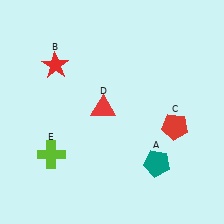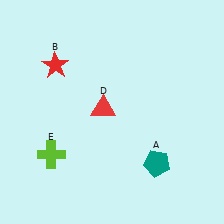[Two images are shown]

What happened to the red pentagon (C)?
The red pentagon (C) was removed in Image 2. It was in the bottom-right area of Image 1.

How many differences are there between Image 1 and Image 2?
There is 1 difference between the two images.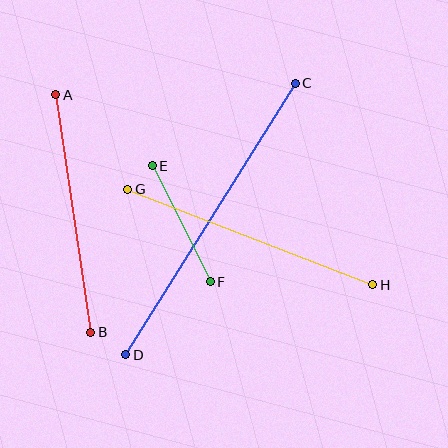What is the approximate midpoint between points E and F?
The midpoint is at approximately (181, 224) pixels.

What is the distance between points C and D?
The distance is approximately 320 pixels.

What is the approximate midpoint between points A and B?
The midpoint is at approximately (73, 214) pixels.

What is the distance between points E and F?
The distance is approximately 129 pixels.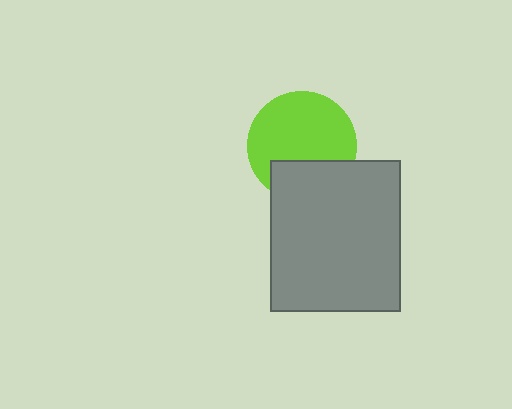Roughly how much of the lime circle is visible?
Most of it is visible (roughly 70%).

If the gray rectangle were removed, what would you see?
You would see the complete lime circle.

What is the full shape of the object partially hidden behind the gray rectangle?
The partially hidden object is a lime circle.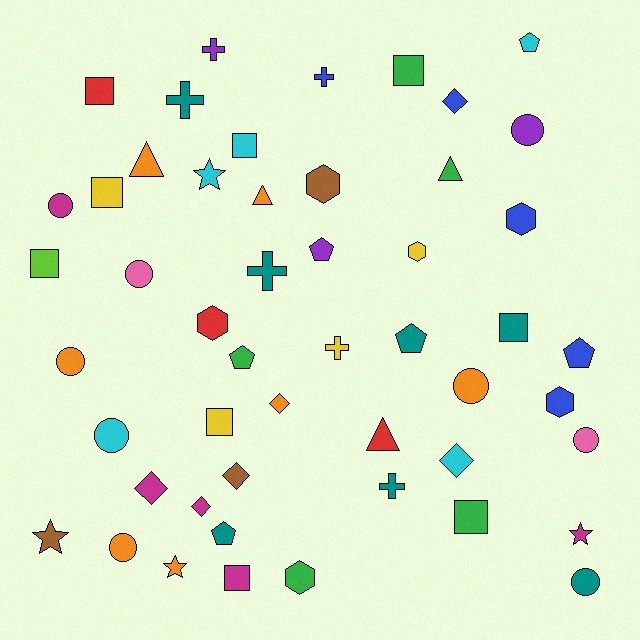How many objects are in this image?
There are 50 objects.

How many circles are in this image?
There are 9 circles.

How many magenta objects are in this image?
There are 5 magenta objects.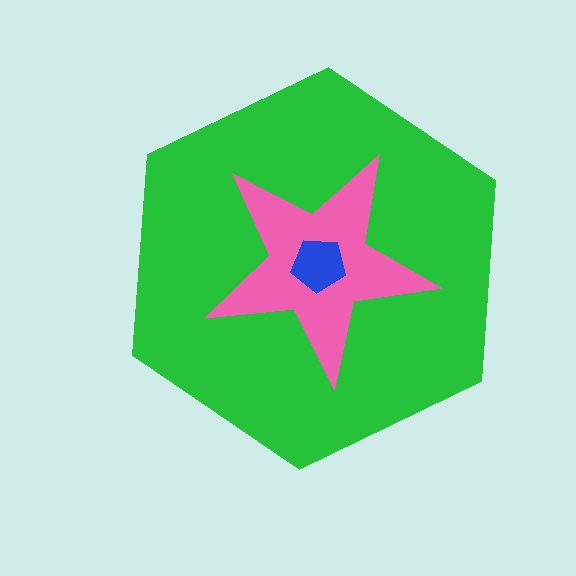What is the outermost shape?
The green hexagon.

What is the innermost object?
The blue pentagon.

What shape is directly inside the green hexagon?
The pink star.